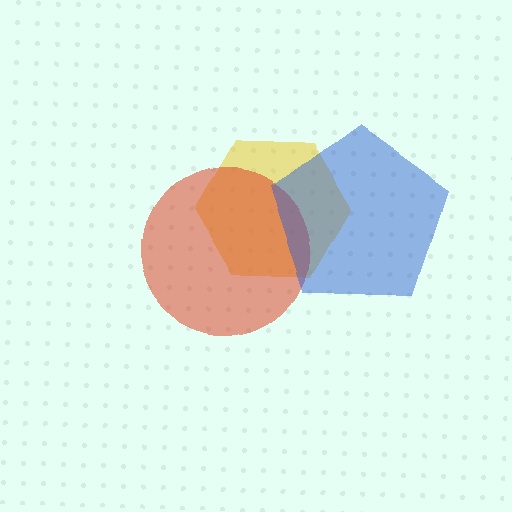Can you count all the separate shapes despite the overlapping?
Yes, there are 3 separate shapes.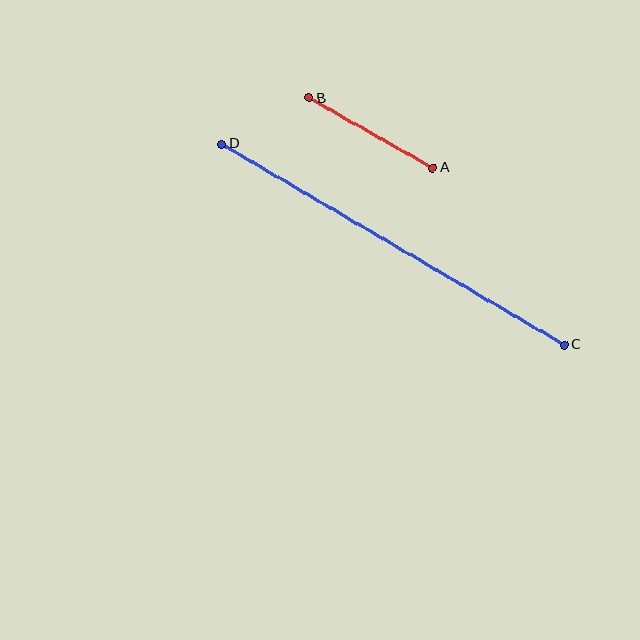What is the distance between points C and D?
The distance is approximately 397 pixels.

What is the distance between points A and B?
The distance is approximately 142 pixels.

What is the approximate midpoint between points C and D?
The midpoint is at approximately (393, 244) pixels.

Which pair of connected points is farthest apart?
Points C and D are farthest apart.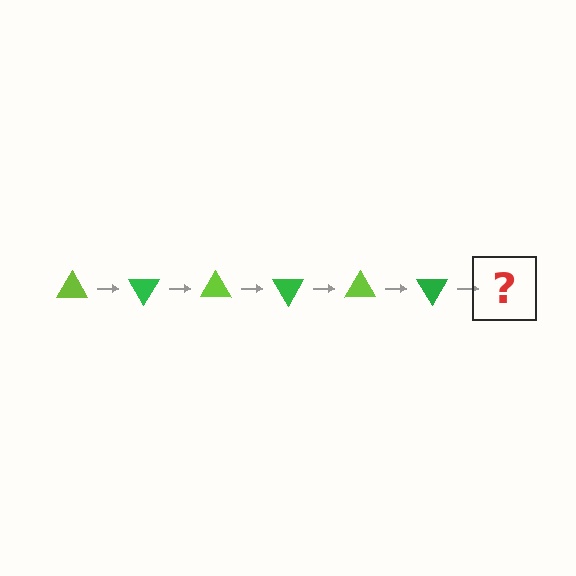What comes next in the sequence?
The next element should be a lime triangle, rotated 360 degrees from the start.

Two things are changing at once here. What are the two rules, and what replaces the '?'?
The two rules are that it rotates 60 degrees each step and the color cycles through lime and green. The '?' should be a lime triangle, rotated 360 degrees from the start.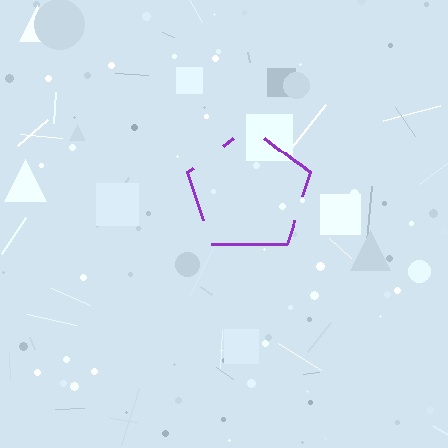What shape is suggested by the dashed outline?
The dashed outline suggests a pentagon.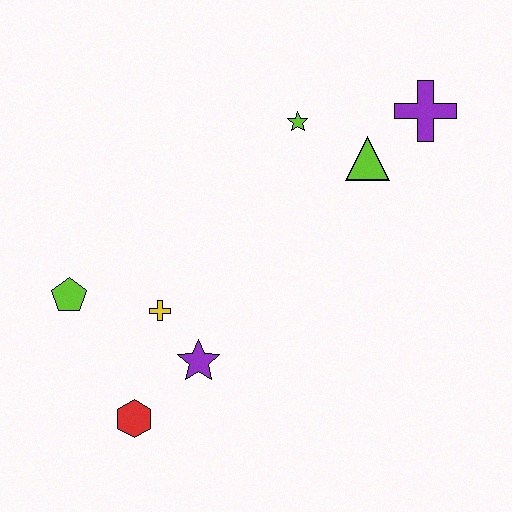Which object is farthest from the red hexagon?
The purple cross is farthest from the red hexagon.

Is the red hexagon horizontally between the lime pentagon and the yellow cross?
Yes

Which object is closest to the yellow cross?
The purple star is closest to the yellow cross.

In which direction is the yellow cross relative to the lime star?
The yellow cross is below the lime star.